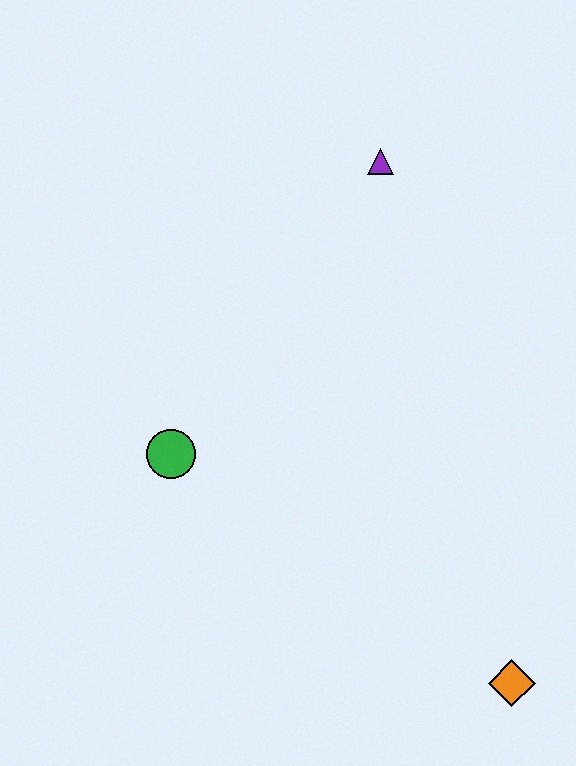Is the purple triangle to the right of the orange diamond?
No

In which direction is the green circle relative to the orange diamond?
The green circle is to the left of the orange diamond.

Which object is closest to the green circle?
The purple triangle is closest to the green circle.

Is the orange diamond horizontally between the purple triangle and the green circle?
No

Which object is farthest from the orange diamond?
The purple triangle is farthest from the orange diamond.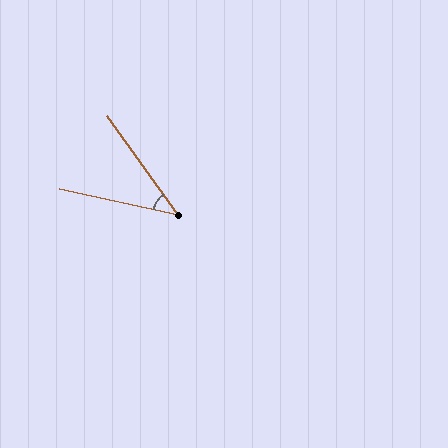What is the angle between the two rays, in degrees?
Approximately 42 degrees.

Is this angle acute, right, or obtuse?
It is acute.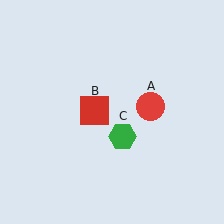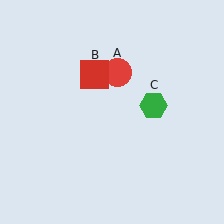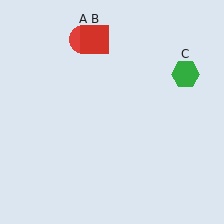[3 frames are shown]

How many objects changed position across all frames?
3 objects changed position: red circle (object A), red square (object B), green hexagon (object C).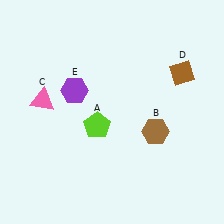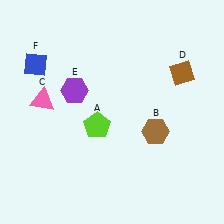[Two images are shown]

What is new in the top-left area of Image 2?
A blue diamond (F) was added in the top-left area of Image 2.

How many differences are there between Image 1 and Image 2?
There is 1 difference between the two images.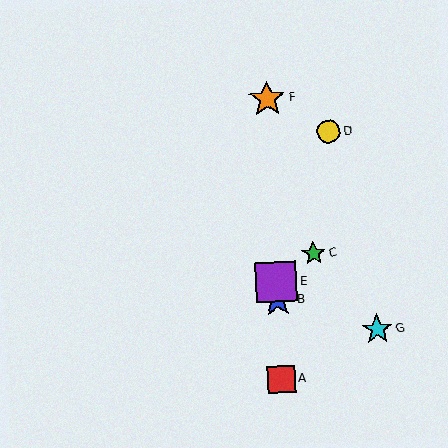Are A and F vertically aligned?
Yes, both are at x≈281.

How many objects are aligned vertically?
4 objects (A, B, E, F) are aligned vertically.